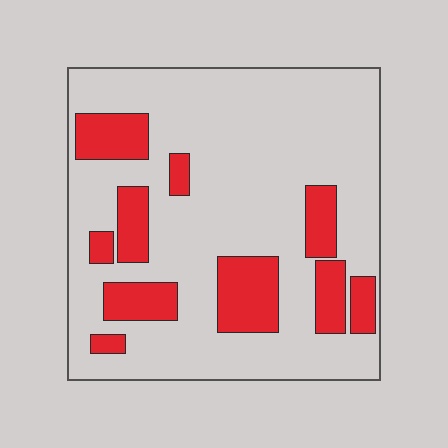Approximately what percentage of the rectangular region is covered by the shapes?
Approximately 25%.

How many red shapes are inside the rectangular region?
10.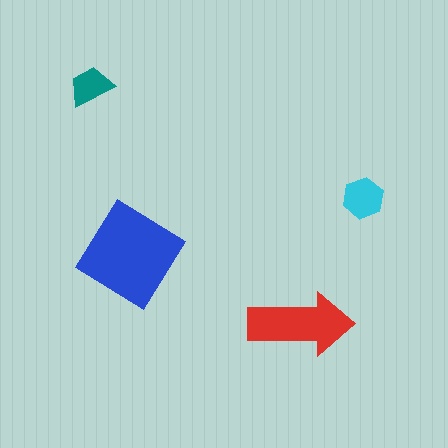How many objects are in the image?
There are 4 objects in the image.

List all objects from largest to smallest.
The blue diamond, the red arrow, the cyan hexagon, the teal trapezoid.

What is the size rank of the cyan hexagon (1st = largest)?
3rd.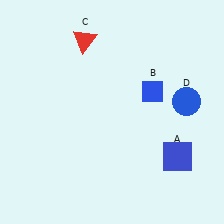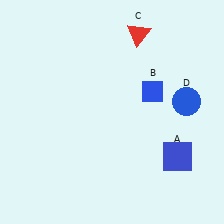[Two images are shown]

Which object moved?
The red triangle (C) moved right.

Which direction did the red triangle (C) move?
The red triangle (C) moved right.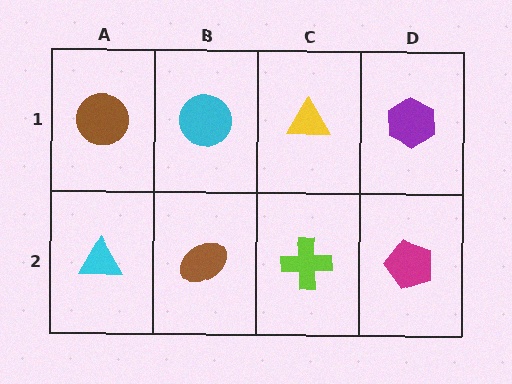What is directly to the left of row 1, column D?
A yellow triangle.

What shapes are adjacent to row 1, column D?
A magenta pentagon (row 2, column D), a yellow triangle (row 1, column C).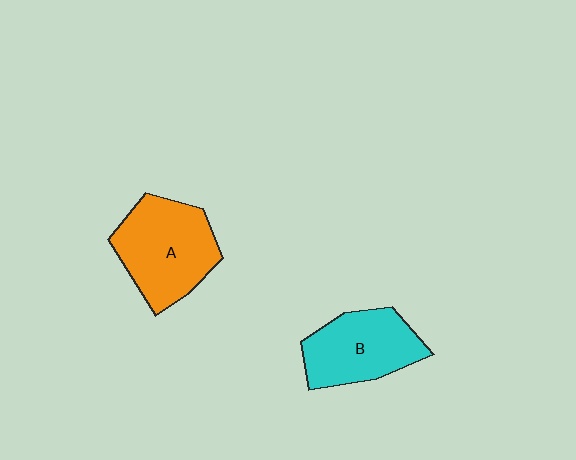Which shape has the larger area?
Shape A (orange).